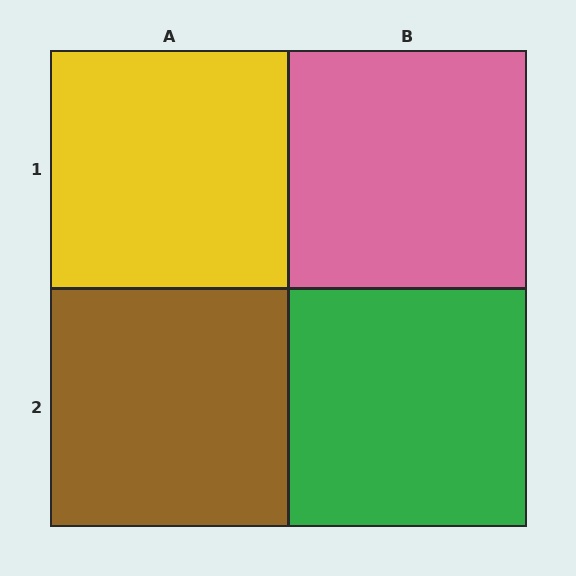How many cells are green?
1 cell is green.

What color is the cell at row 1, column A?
Yellow.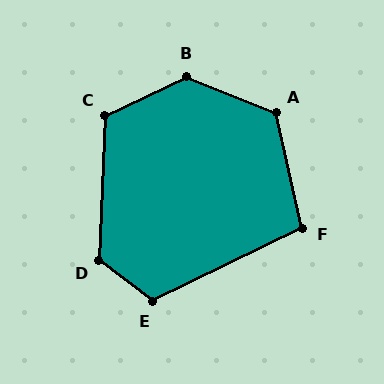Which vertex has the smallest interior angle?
F, at approximately 104 degrees.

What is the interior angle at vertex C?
Approximately 118 degrees (obtuse).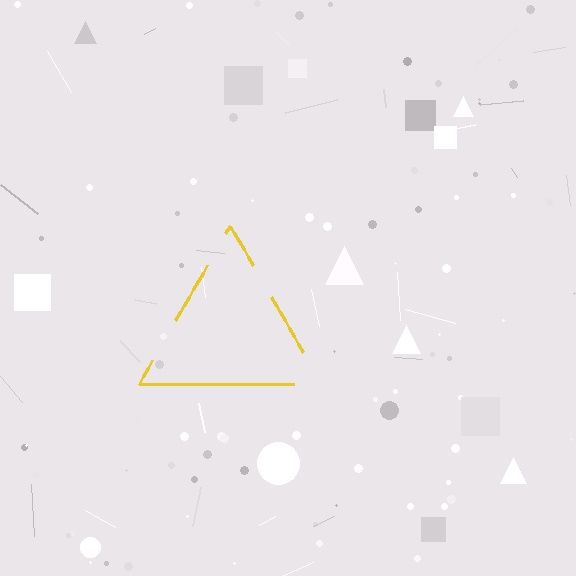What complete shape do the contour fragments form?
The contour fragments form a triangle.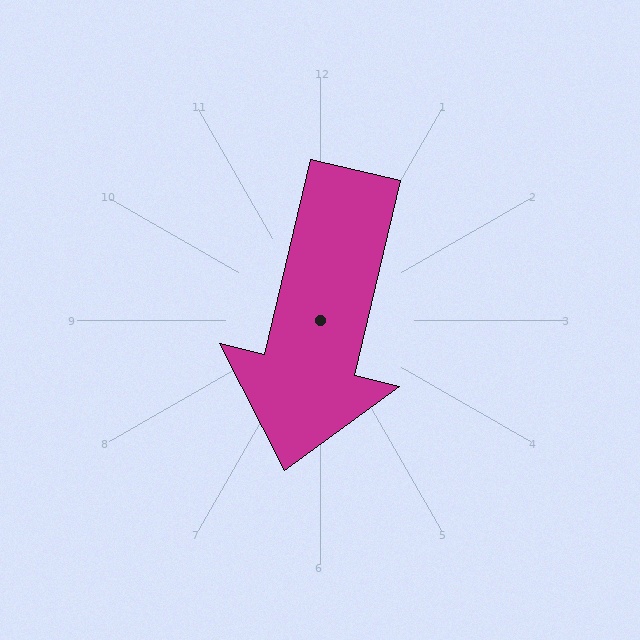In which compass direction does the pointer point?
South.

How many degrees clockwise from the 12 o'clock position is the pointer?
Approximately 193 degrees.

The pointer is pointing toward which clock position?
Roughly 6 o'clock.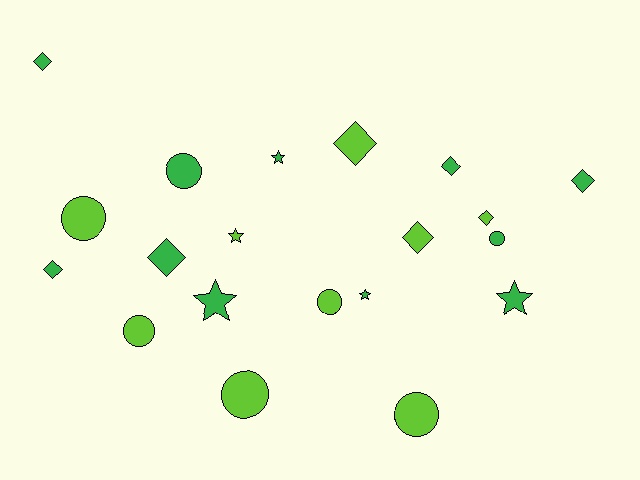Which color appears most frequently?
Green, with 11 objects.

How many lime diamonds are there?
There are 3 lime diamonds.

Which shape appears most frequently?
Diamond, with 8 objects.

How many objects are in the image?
There are 20 objects.